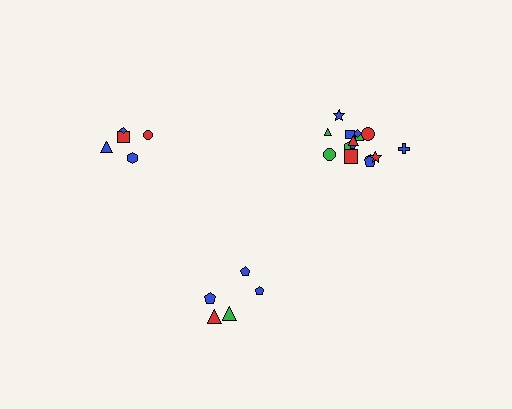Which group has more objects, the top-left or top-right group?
The top-right group.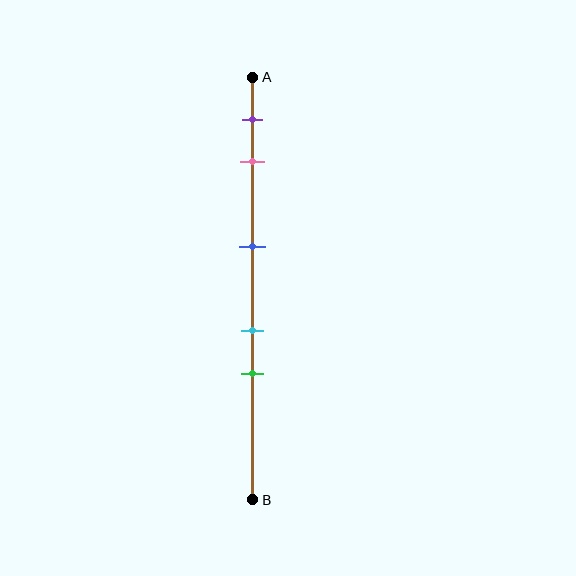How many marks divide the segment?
There are 5 marks dividing the segment.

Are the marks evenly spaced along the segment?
No, the marks are not evenly spaced.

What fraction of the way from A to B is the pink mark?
The pink mark is approximately 20% (0.2) of the way from A to B.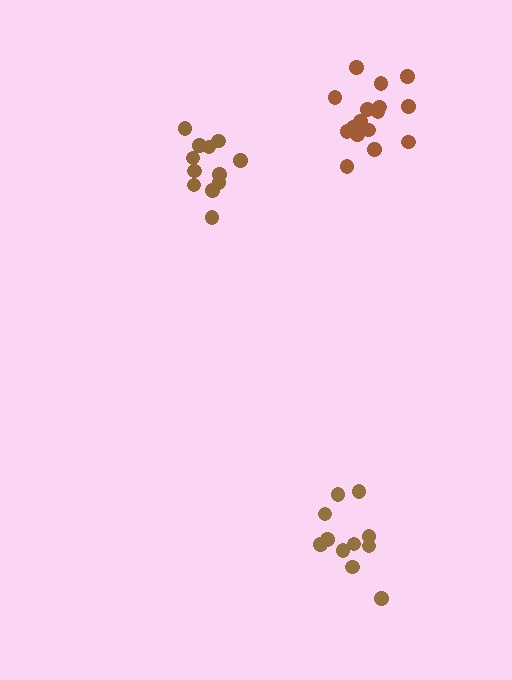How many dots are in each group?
Group 1: 16 dots, Group 2: 11 dots, Group 3: 12 dots (39 total).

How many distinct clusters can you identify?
There are 3 distinct clusters.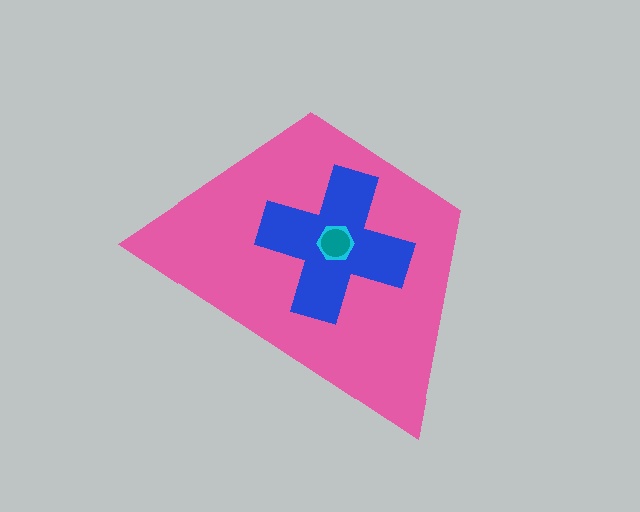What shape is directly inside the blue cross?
The cyan hexagon.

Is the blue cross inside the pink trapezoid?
Yes.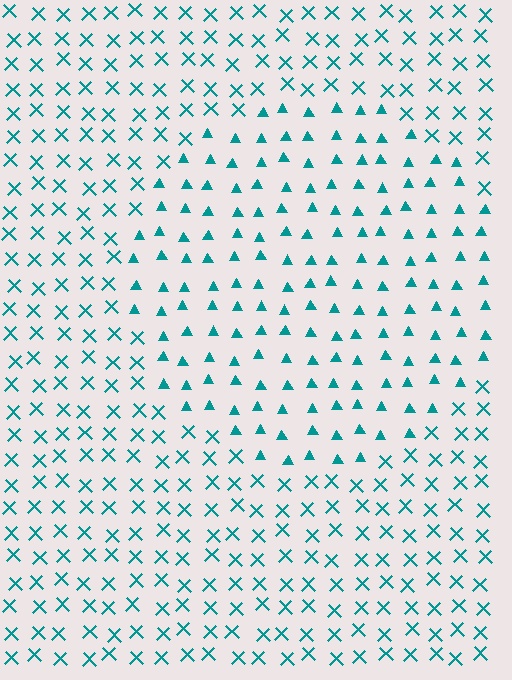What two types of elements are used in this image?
The image uses triangles inside the circle region and X marks outside it.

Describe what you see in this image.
The image is filled with small teal elements arranged in a uniform grid. A circle-shaped region contains triangles, while the surrounding area contains X marks. The boundary is defined purely by the change in element shape.